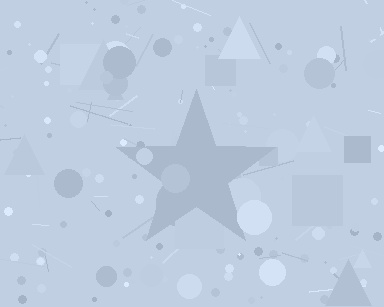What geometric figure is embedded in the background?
A star is embedded in the background.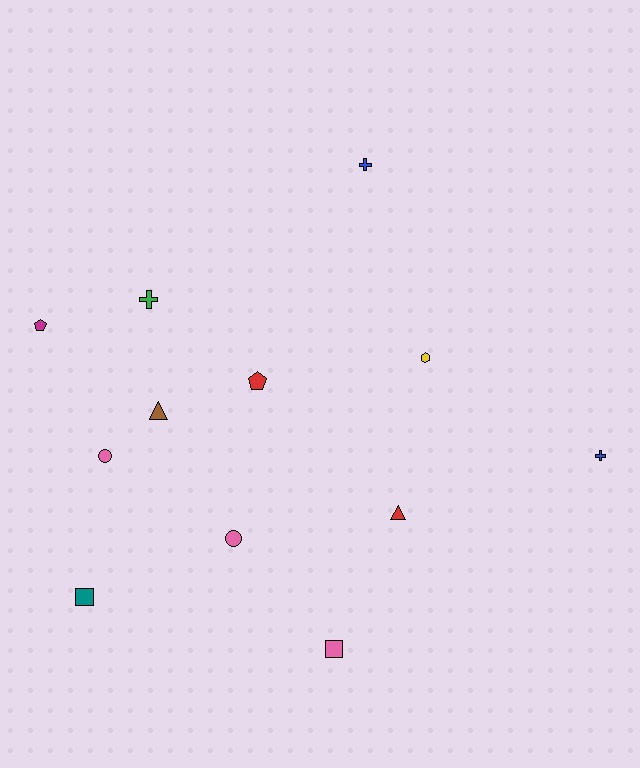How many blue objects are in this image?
There are 2 blue objects.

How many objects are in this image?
There are 12 objects.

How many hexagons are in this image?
There is 1 hexagon.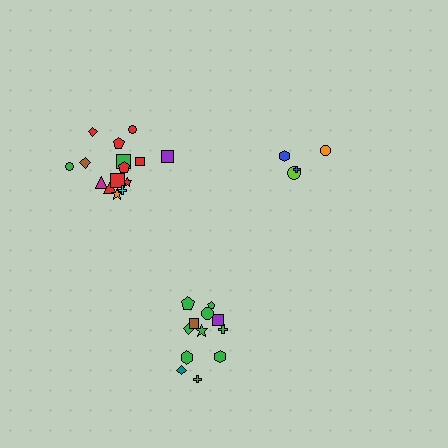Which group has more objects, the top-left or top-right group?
The top-left group.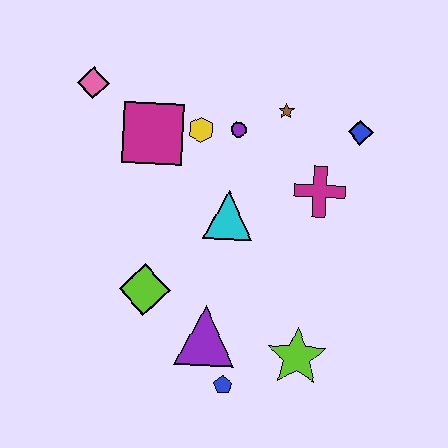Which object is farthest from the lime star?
The pink diamond is farthest from the lime star.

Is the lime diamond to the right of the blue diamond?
No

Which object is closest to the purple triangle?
The blue pentagon is closest to the purple triangle.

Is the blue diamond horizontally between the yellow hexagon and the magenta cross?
No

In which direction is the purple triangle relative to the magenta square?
The purple triangle is below the magenta square.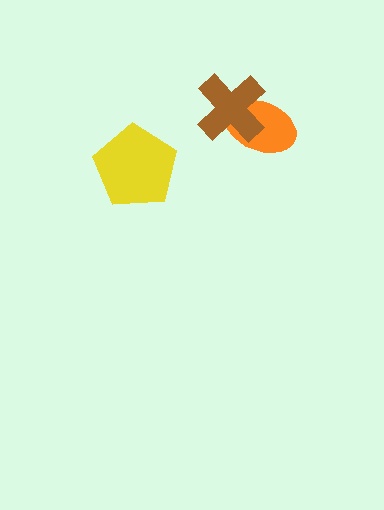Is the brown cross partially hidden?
No, no other shape covers it.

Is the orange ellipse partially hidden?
Yes, it is partially covered by another shape.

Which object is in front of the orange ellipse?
The brown cross is in front of the orange ellipse.